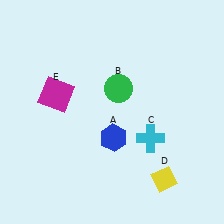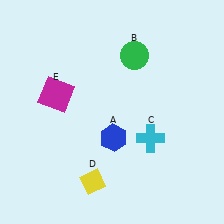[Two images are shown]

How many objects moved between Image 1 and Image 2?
2 objects moved between the two images.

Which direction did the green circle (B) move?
The green circle (B) moved up.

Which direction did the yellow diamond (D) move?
The yellow diamond (D) moved left.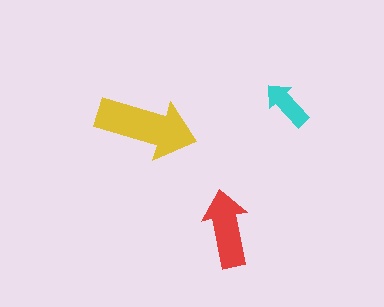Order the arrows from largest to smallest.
the yellow one, the red one, the cyan one.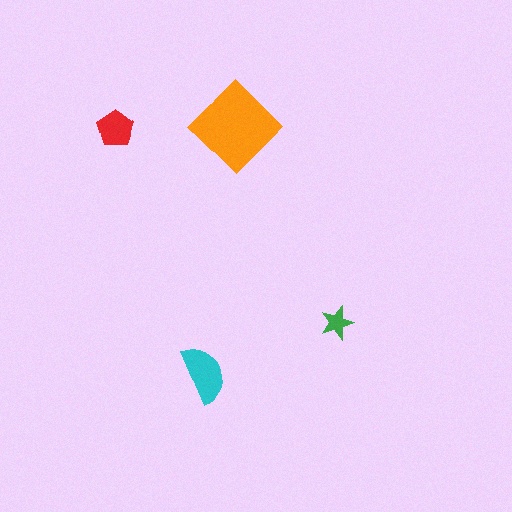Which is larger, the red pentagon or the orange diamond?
The orange diamond.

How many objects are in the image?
There are 4 objects in the image.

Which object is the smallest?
The green star.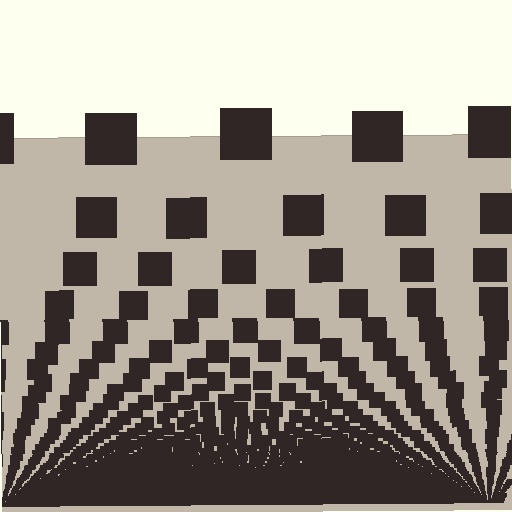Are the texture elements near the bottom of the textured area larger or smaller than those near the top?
Smaller. The gradient is inverted — elements near the bottom are smaller and denser.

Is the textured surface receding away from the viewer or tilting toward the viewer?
The surface appears to tilt toward the viewer. Texture elements get larger and sparser toward the top.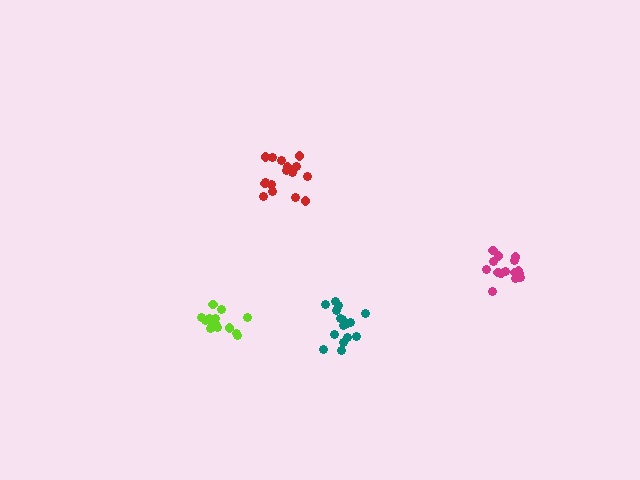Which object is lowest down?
The lime cluster is bottommost.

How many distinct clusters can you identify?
There are 4 distinct clusters.